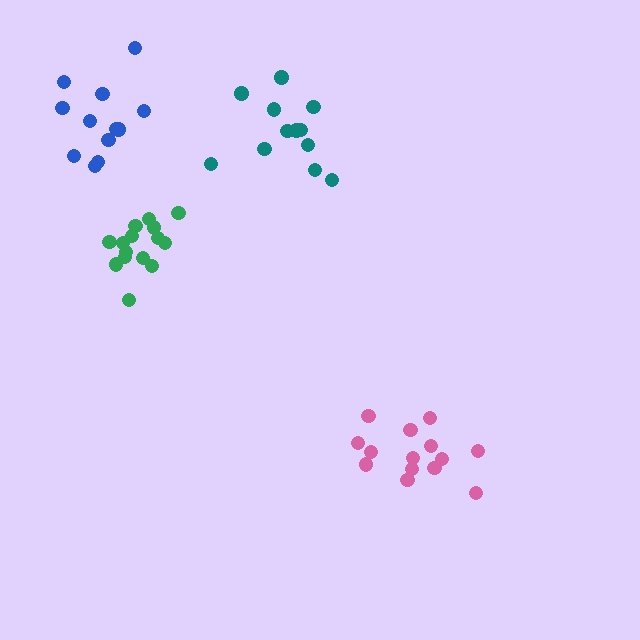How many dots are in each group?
Group 1: 12 dots, Group 2: 15 dots, Group 3: 14 dots, Group 4: 12 dots (53 total).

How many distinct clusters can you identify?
There are 4 distinct clusters.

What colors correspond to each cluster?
The clusters are colored: blue, green, pink, teal.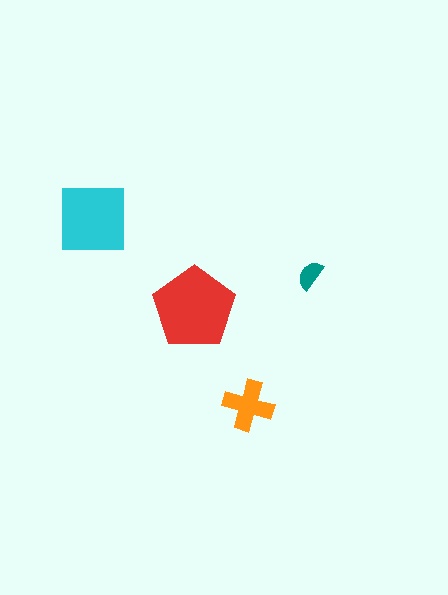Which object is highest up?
The cyan square is topmost.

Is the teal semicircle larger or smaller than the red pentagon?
Smaller.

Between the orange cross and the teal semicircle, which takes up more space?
The orange cross.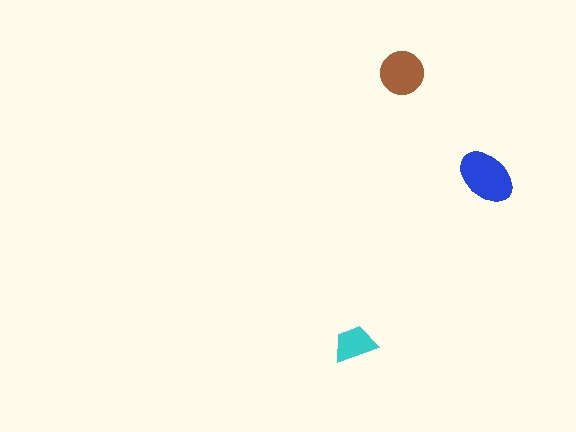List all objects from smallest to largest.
The cyan trapezoid, the brown circle, the blue ellipse.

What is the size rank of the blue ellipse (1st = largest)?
1st.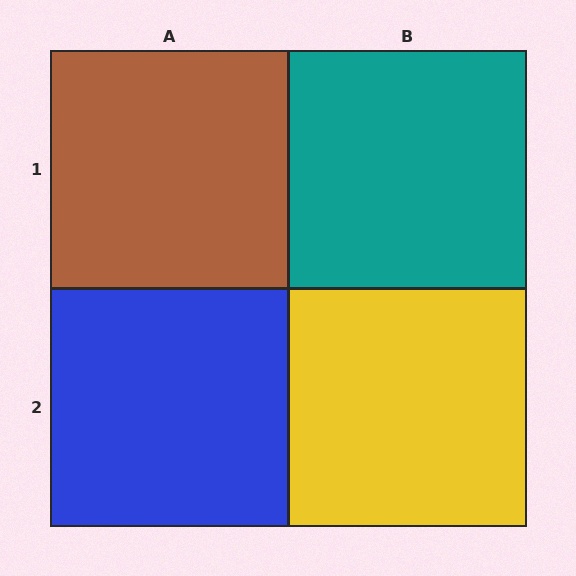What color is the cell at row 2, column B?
Yellow.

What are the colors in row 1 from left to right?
Brown, teal.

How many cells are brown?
1 cell is brown.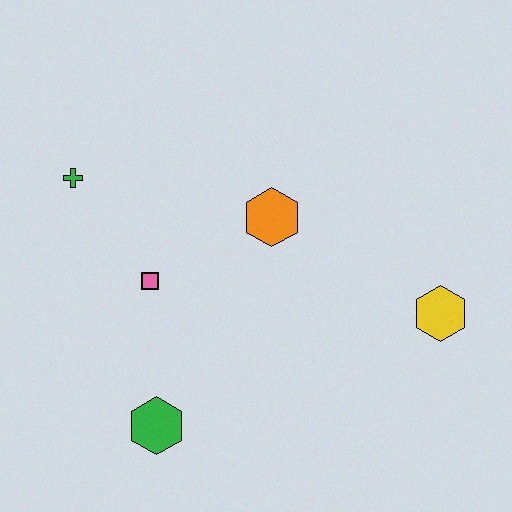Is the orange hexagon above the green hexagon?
Yes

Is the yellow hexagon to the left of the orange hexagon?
No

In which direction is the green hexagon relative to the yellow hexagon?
The green hexagon is to the left of the yellow hexagon.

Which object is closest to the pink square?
The green cross is closest to the pink square.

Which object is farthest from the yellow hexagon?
The green cross is farthest from the yellow hexagon.